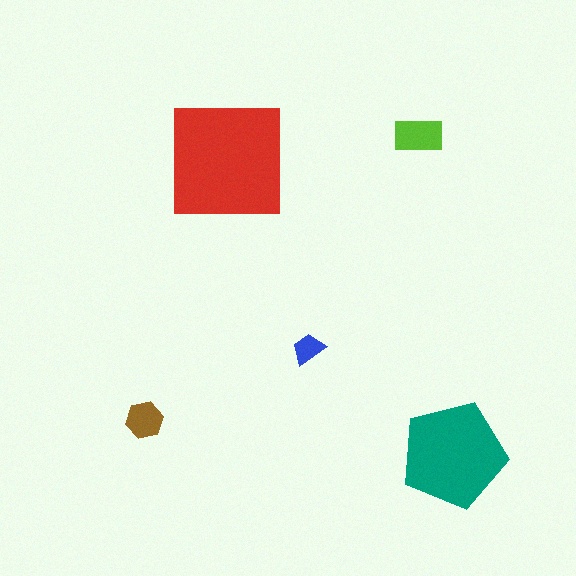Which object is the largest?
The red square.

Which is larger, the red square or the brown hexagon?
The red square.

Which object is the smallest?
The blue trapezoid.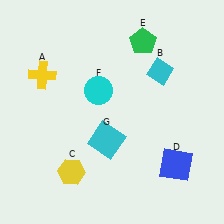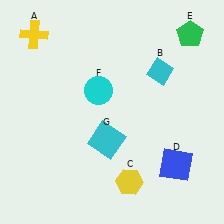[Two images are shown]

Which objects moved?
The objects that moved are: the yellow cross (A), the yellow hexagon (C), the green pentagon (E).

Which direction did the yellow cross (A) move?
The yellow cross (A) moved up.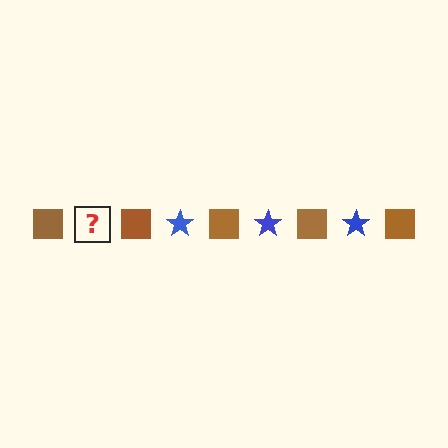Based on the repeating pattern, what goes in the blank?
The blank should be a blue star.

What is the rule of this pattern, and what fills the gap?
The rule is that the pattern alternates between brown square and blue star. The gap should be filled with a blue star.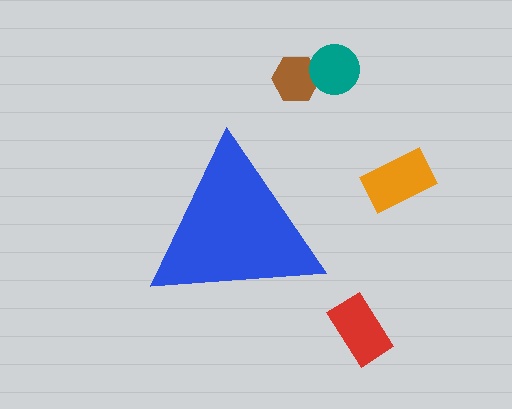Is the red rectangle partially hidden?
No, the red rectangle is fully visible.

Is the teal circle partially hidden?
No, the teal circle is fully visible.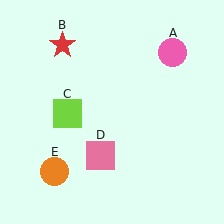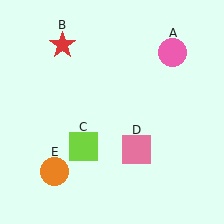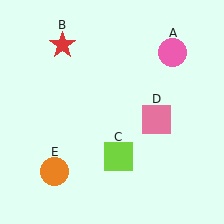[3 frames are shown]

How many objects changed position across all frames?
2 objects changed position: lime square (object C), pink square (object D).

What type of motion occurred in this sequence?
The lime square (object C), pink square (object D) rotated counterclockwise around the center of the scene.